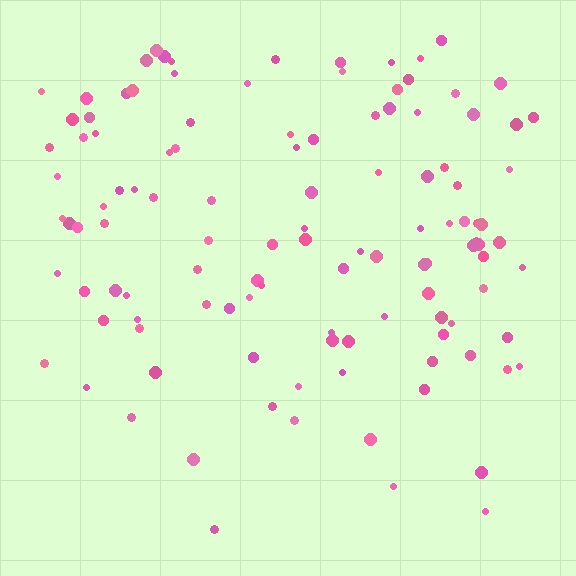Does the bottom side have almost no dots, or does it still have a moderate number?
Still a moderate number, just noticeably fewer than the top.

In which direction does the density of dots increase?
From bottom to top, with the top side densest.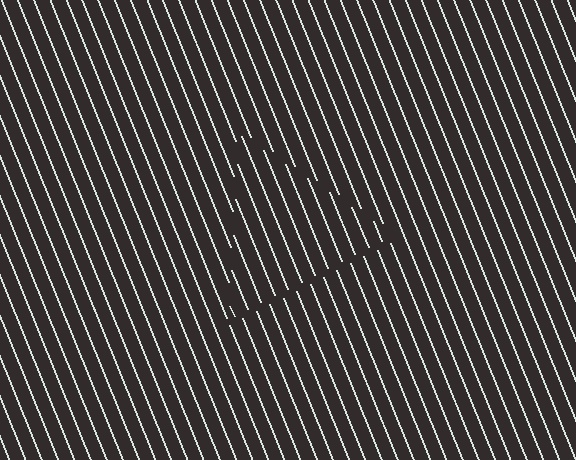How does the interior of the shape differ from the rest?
The interior of the shape contains the same grating, shifted by half a period — the contour is defined by the phase discontinuity where line-ends from the inner and outer gratings abut.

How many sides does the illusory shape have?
3 sides — the line-ends trace a triangle.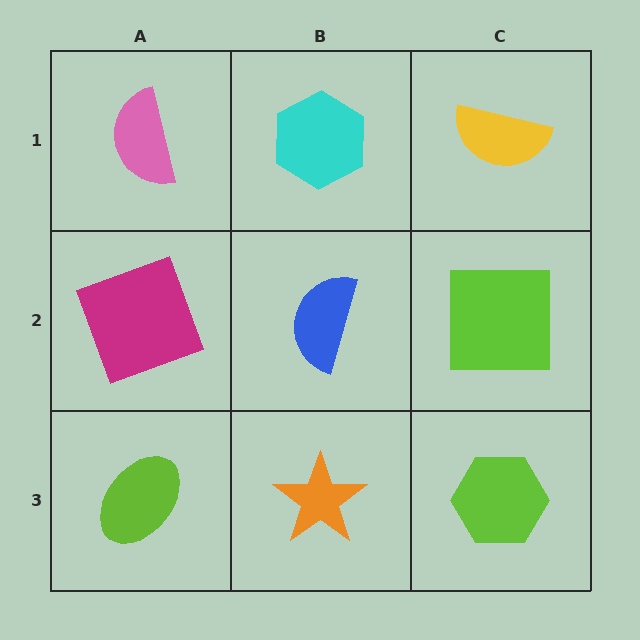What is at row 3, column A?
A lime ellipse.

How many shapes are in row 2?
3 shapes.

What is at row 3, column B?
An orange star.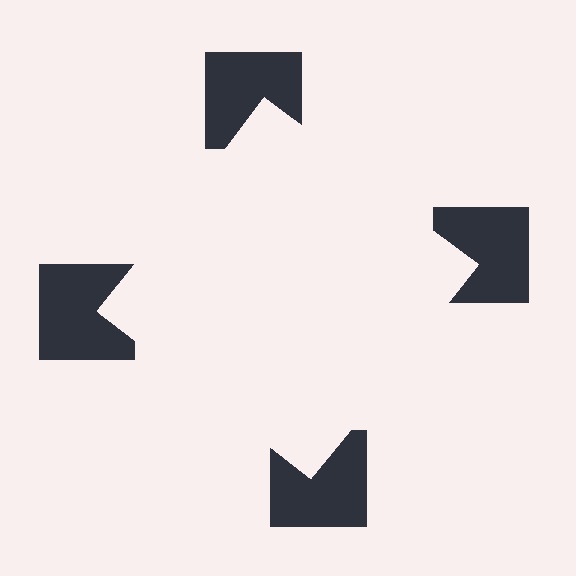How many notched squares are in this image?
There are 4 — one at each vertex of the illusory square.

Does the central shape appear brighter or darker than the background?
It typically appears slightly brighter than the background, even though no actual brightness change is drawn.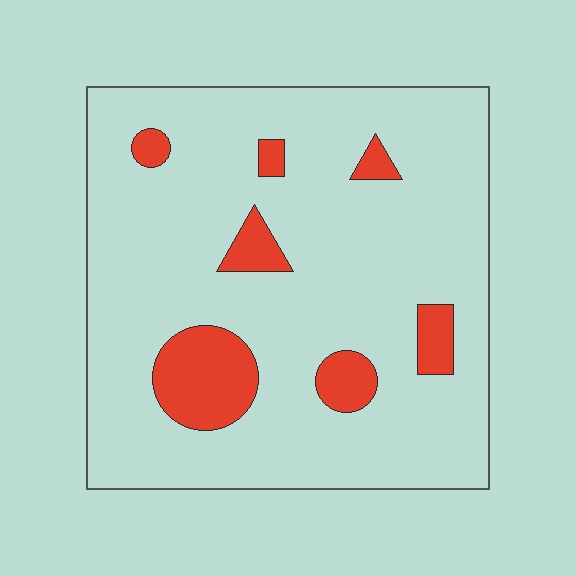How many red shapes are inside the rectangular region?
7.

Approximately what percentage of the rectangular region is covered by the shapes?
Approximately 15%.